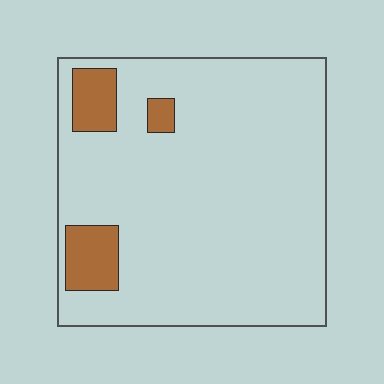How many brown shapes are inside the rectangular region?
3.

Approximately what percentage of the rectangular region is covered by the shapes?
Approximately 10%.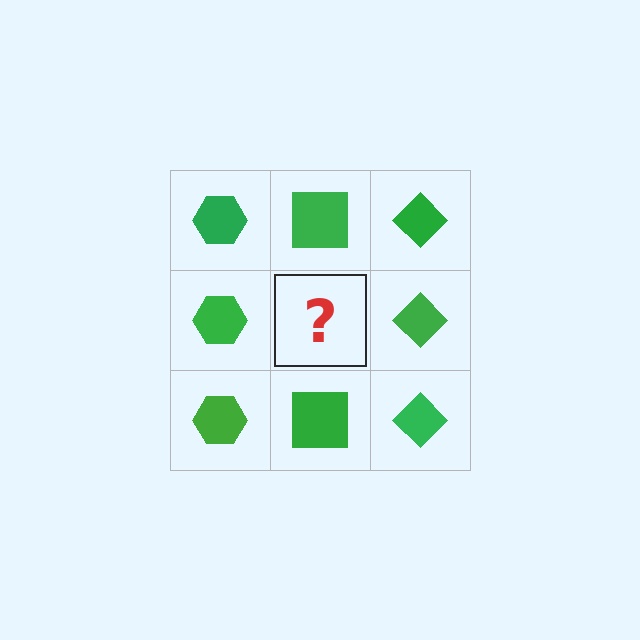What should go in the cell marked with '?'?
The missing cell should contain a green square.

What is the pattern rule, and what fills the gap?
The rule is that each column has a consistent shape. The gap should be filled with a green square.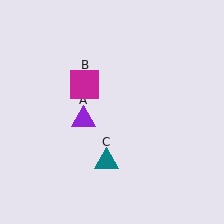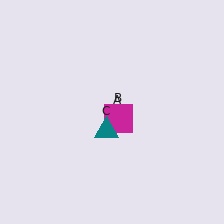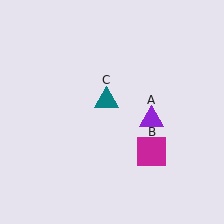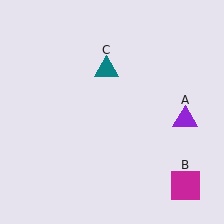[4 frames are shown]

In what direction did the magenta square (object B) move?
The magenta square (object B) moved down and to the right.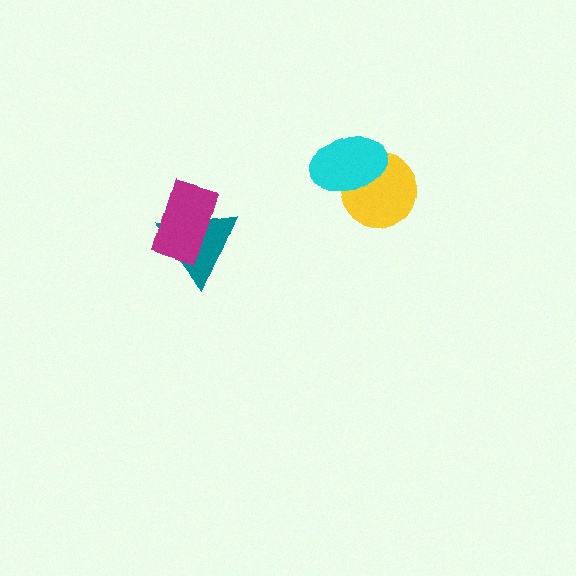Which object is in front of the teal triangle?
The magenta rectangle is in front of the teal triangle.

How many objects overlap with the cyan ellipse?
1 object overlaps with the cyan ellipse.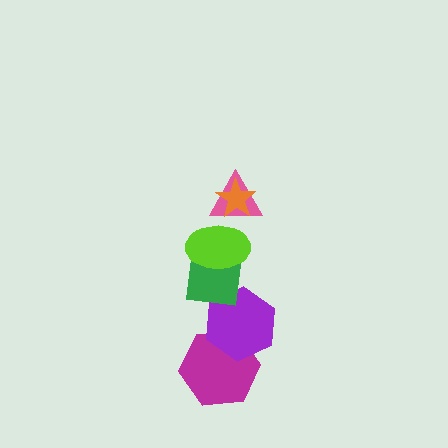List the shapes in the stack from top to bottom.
From top to bottom: the orange star, the pink triangle, the lime ellipse, the green square, the purple hexagon, the magenta hexagon.